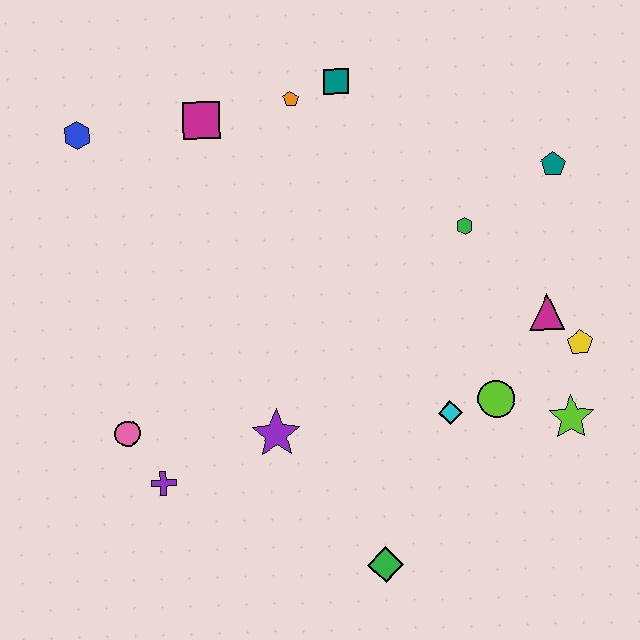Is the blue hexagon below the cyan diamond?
No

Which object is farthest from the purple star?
The teal pentagon is farthest from the purple star.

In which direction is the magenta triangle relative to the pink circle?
The magenta triangle is to the right of the pink circle.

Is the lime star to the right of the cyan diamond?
Yes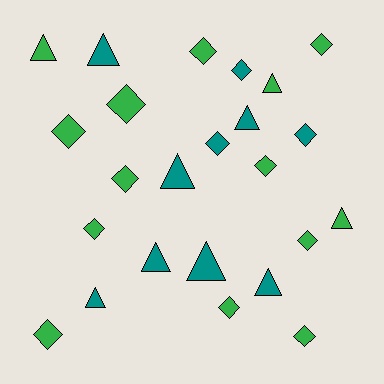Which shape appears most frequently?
Diamond, with 14 objects.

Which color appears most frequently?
Green, with 14 objects.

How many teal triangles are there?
There are 7 teal triangles.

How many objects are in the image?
There are 24 objects.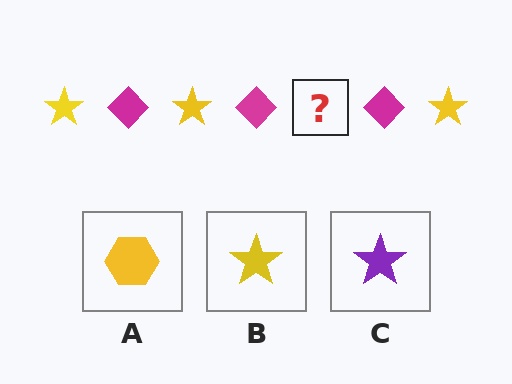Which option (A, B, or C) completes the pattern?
B.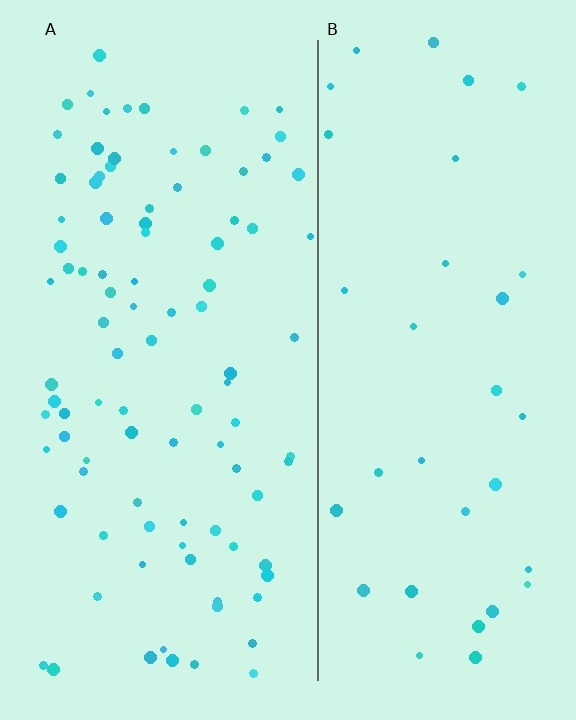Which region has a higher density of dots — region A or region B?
A (the left).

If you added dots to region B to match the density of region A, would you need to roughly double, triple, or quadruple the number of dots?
Approximately triple.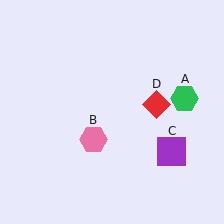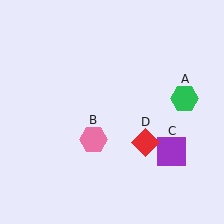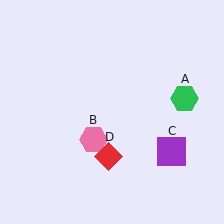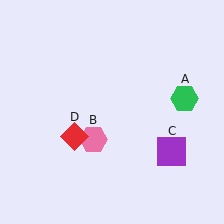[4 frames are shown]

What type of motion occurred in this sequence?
The red diamond (object D) rotated clockwise around the center of the scene.